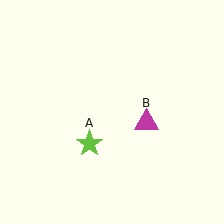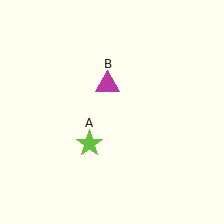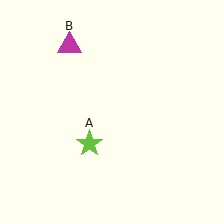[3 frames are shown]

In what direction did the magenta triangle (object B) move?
The magenta triangle (object B) moved up and to the left.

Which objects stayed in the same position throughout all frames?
Lime star (object A) remained stationary.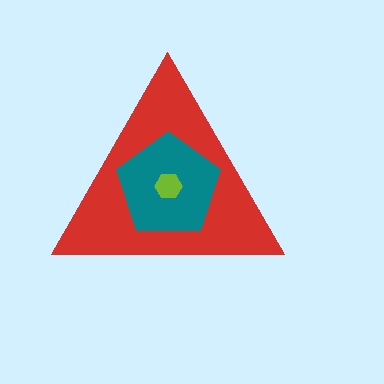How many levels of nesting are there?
3.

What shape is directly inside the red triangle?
The teal pentagon.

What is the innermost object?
The lime hexagon.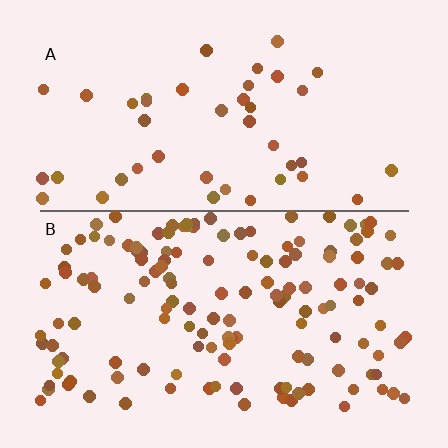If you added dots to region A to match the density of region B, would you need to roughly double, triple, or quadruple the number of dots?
Approximately triple.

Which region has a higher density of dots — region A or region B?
B (the bottom).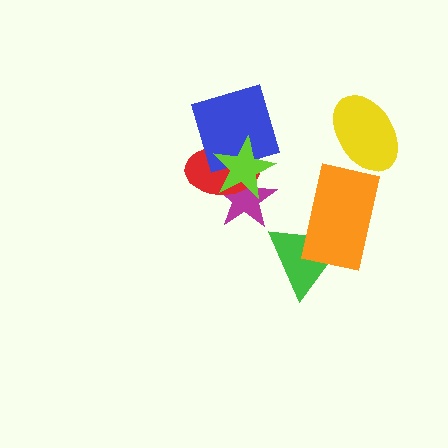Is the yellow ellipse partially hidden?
No, no other shape covers it.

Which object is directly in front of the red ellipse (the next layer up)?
The blue diamond is directly in front of the red ellipse.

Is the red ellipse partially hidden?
Yes, it is partially covered by another shape.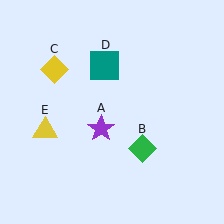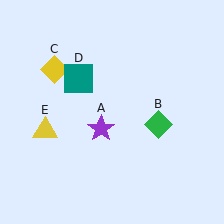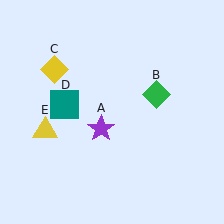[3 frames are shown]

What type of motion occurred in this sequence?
The green diamond (object B), teal square (object D) rotated counterclockwise around the center of the scene.